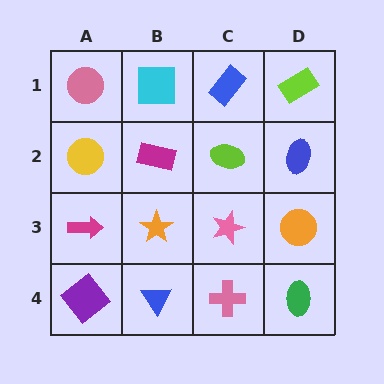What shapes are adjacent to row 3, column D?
A blue ellipse (row 2, column D), a green ellipse (row 4, column D), a pink star (row 3, column C).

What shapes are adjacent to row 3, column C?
A lime ellipse (row 2, column C), a pink cross (row 4, column C), an orange star (row 3, column B), an orange circle (row 3, column D).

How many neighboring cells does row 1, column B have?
3.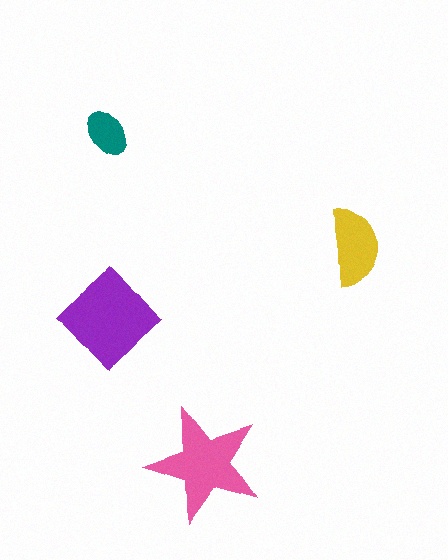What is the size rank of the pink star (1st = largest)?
2nd.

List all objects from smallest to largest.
The teal ellipse, the yellow semicircle, the pink star, the purple diamond.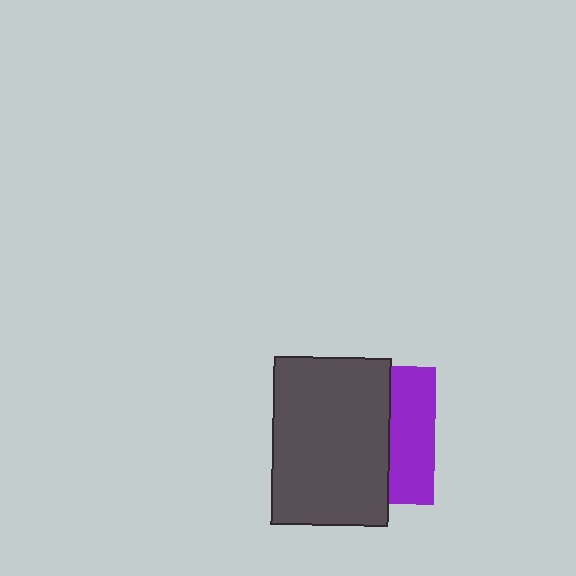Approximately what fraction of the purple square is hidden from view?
Roughly 68% of the purple square is hidden behind the dark gray rectangle.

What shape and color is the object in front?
The object in front is a dark gray rectangle.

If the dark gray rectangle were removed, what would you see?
You would see the complete purple square.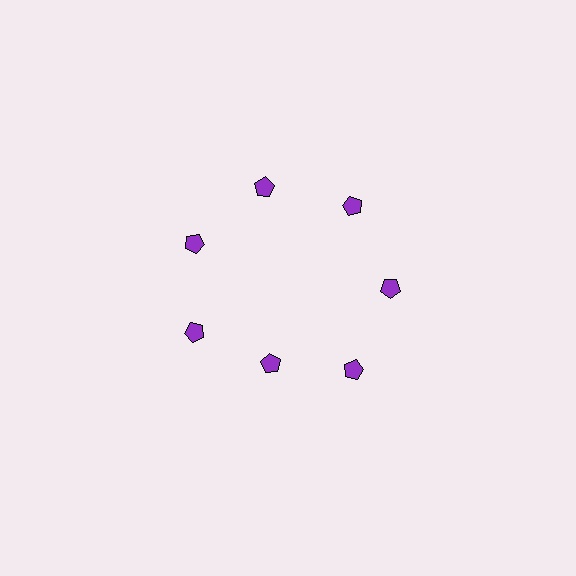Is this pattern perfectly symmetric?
No. The 7 purple pentagons are arranged in a ring, but one element near the 6 o'clock position is pulled inward toward the center, breaking the 7-fold rotational symmetry.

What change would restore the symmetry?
The symmetry would be restored by moving it outward, back onto the ring so that all 7 pentagons sit at equal angles and equal distance from the center.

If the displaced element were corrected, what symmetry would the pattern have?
It would have 7-fold rotational symmetry — the pattern would map onto itself every 51 degrees.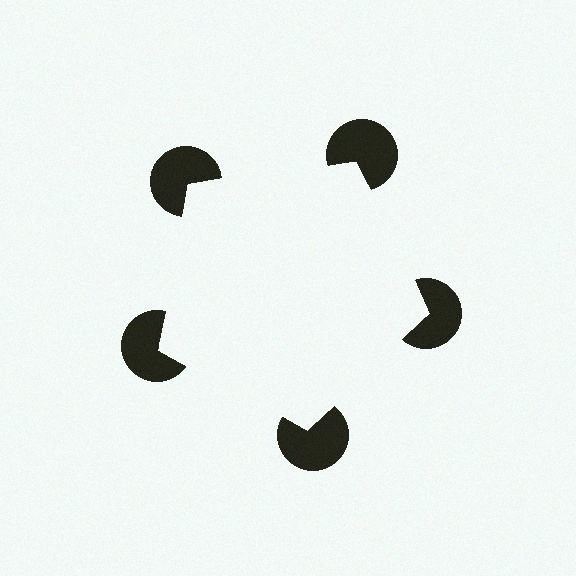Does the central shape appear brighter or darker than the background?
It typically appears slightly brighter than the background, even though no actual brightness change is drawn.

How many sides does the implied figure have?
5 sides.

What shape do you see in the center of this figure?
An illusory pentagon — its edges are inferred from the aligned wedge cuts in the pac-man discs, not physically drawn.